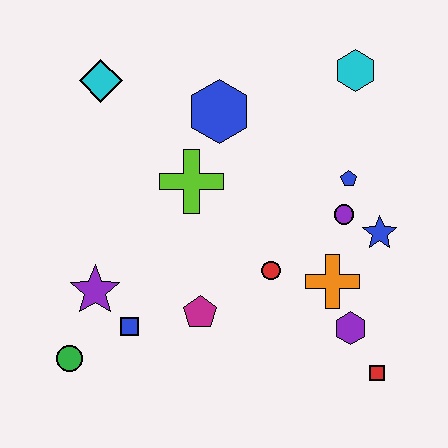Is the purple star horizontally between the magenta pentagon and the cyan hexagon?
No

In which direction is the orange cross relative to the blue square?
The orange cross is to the right of the blue square.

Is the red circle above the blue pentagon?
No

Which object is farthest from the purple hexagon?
The cyan diamond is farthest from the purple hexagon.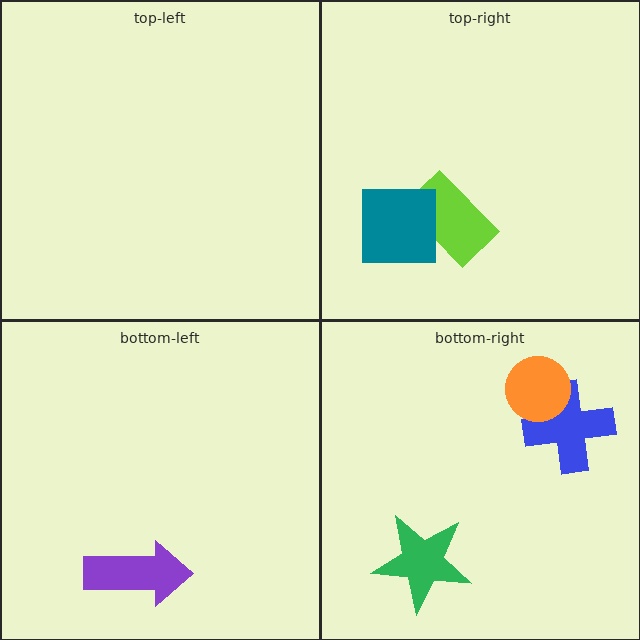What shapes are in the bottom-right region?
The blue cross, the green star, the orange circle.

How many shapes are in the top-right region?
2.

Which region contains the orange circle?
The bottom-right region.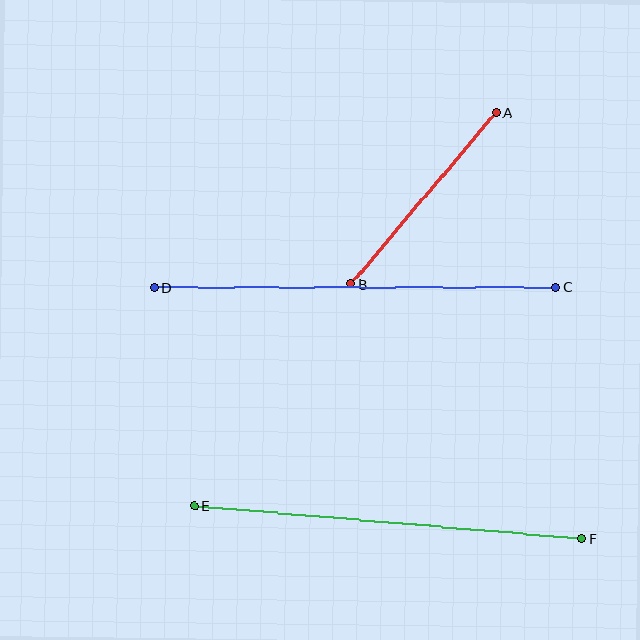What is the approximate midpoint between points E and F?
The midpoint is at approximately (388, 522) pixels.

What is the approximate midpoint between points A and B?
The midpoint is at approximately (424, 198) pixels.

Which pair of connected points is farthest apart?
Points C and D are farthest apart.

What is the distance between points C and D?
The distance is approximately 402 pixels.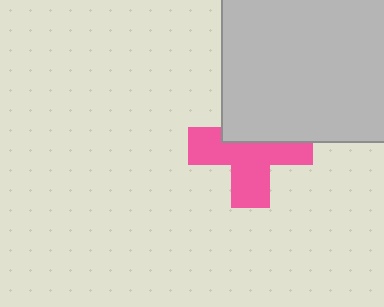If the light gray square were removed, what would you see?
You would see the complete pink cross.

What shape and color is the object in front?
The object in front is a light gray square.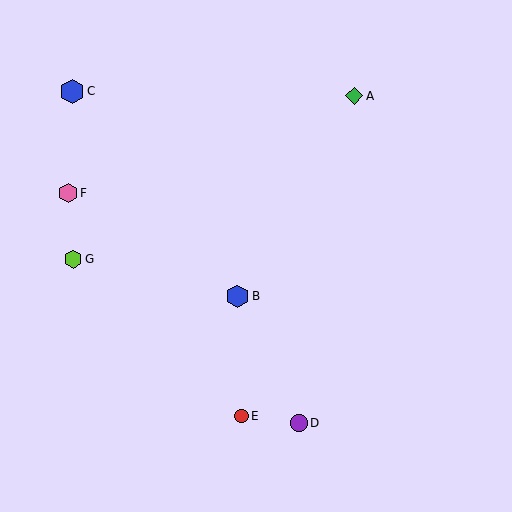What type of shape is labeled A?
Shape A is a green diamond.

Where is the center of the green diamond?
The center of the green diamond is at (354, 96).